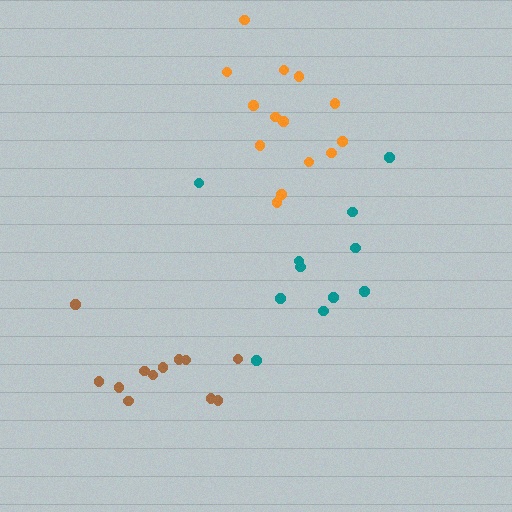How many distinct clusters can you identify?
There are 3 distinct clusters.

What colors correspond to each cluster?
The clusters are colored: orange, teal, brown.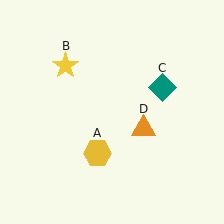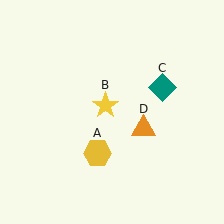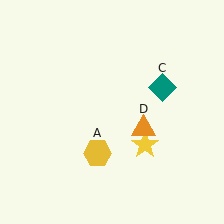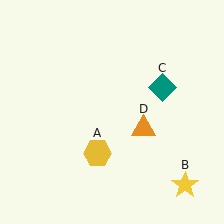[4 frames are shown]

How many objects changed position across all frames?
1 object changed position: yellow star (object B).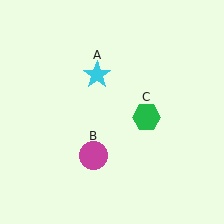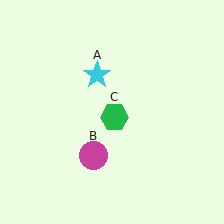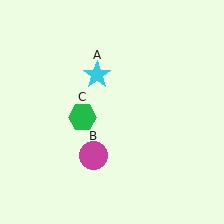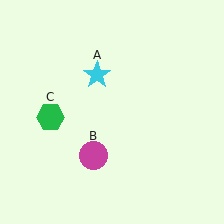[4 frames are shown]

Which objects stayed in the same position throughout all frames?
Cyan star (object A) and magenta circle (object B) remained stationary.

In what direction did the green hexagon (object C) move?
The green hexagon (object C) moved left.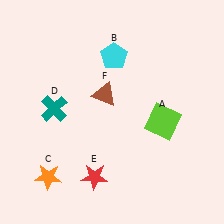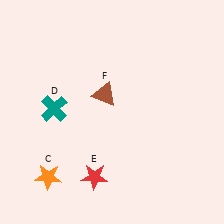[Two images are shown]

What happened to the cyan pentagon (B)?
The cyan pentagon (B) was removed in Image 2. It was in the top-right area of Image 1.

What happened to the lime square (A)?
The lime square (A) was removed in Image 2. It was in the bottom-right area of Image 1.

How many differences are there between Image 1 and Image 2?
There are 2 differences between the two images.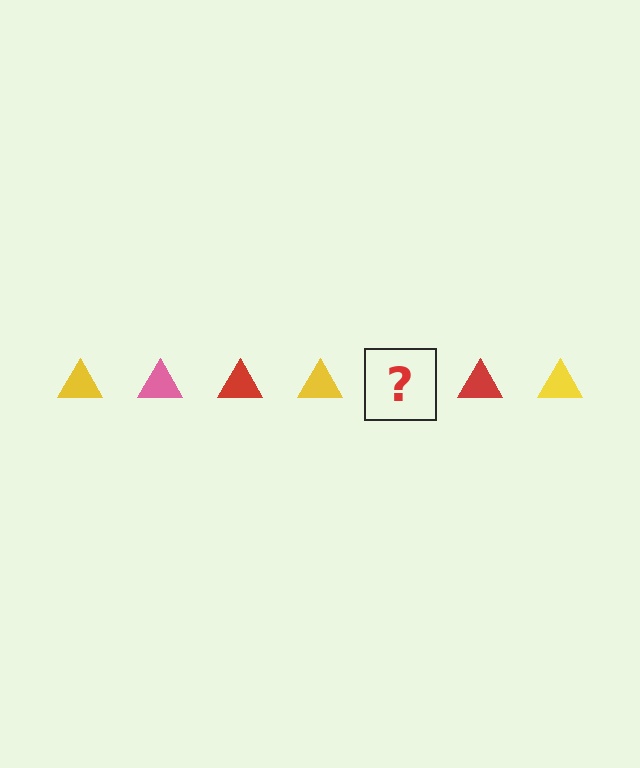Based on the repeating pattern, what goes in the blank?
The blank should be a pink triangle.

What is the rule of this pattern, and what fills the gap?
The rule is that the pattern cycles through yellow, pink, red triangles. The gap should be filled with a pink triangle.